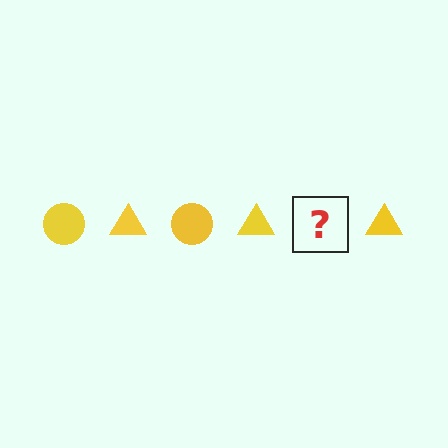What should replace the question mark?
The question mark should be replaced with a yellow circle.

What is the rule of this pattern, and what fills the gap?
The rule is that the pattern cycles through circle, triangle shapes in yellow. The gap should be filled with a yellow circle.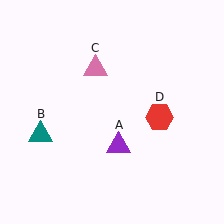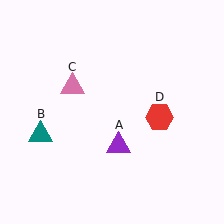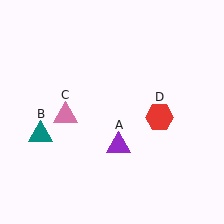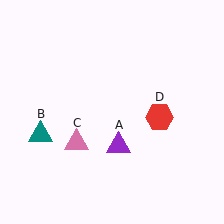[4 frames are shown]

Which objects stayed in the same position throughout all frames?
Purple triangle (object A) and teal triangle (object B) and red hexagon (object D) remained stationary.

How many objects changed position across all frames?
1 object changed position: pink triangle (object C).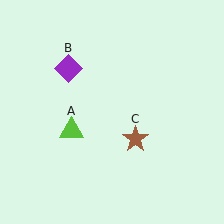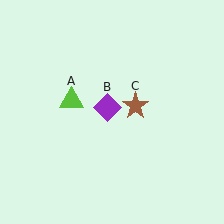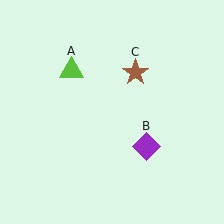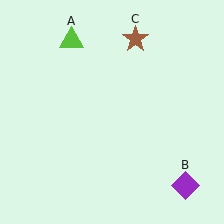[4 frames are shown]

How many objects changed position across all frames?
3 objects changed position: lime triangle (object A), purple diamond (object B), brown star (object C).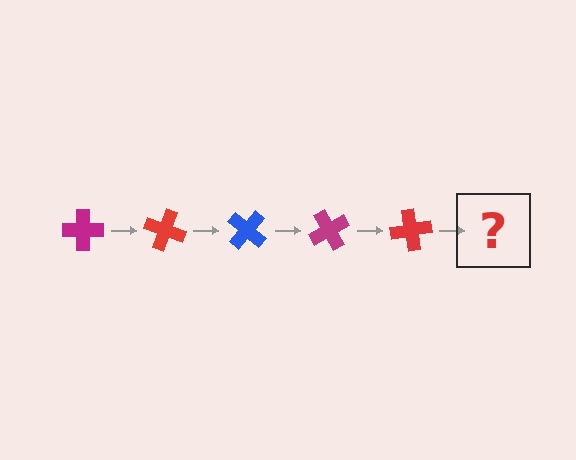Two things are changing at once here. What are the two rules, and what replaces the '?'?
The two rules are that it rotates 20 degrees each step and the color cycles through magenta, red, and blue. The '?' should be a blue cross, rotated 100 degrees from the start.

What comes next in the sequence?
The next element should be a blue cross, rotated 100 degrees from the start.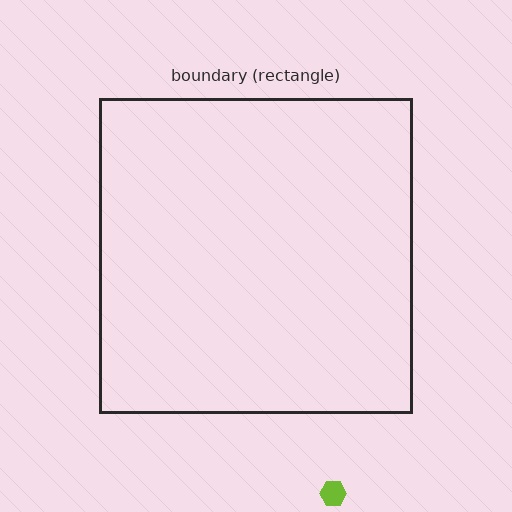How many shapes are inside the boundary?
0 inside, 1 outside.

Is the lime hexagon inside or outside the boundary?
Outside.